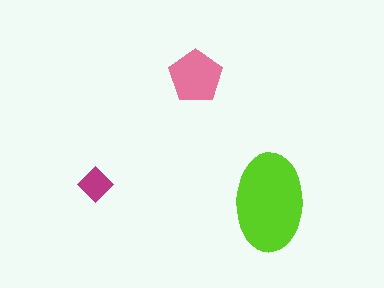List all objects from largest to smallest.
The lime ellipse, the pink pentagon, the magenta diamond.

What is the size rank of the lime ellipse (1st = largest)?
1st.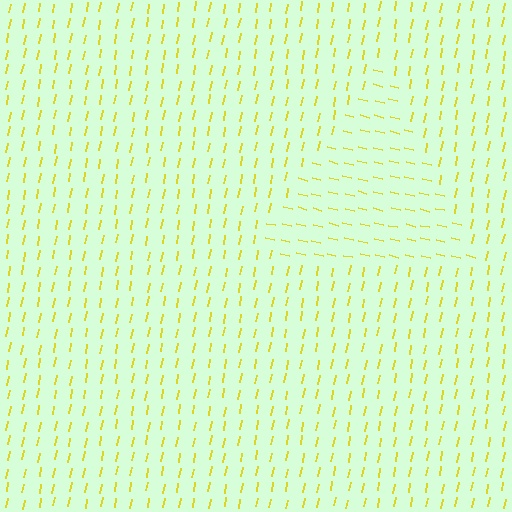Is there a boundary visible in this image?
Yes, there is a texture boundary formed by a change in line orientation.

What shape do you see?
I see a triangle.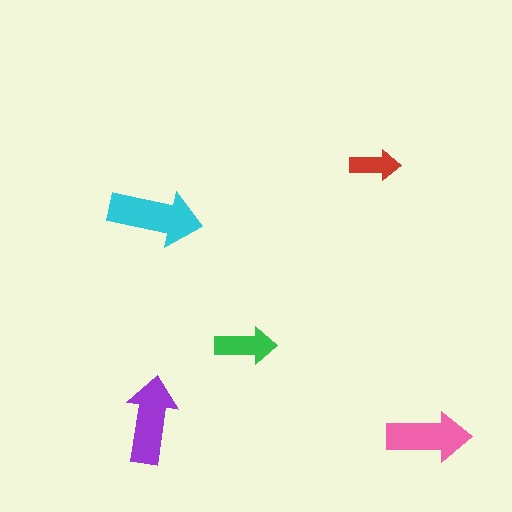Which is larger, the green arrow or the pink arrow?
The pink one.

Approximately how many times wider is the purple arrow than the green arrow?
About 1.5 times wider.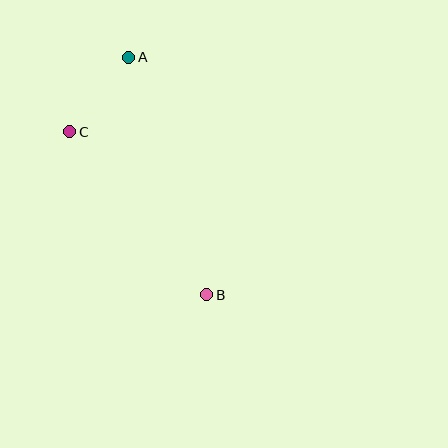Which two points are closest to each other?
Points A and C are closest to each other.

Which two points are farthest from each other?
Points A and B are farthest from each other.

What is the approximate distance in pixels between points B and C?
The distance between B and C is approximately 213 pixels.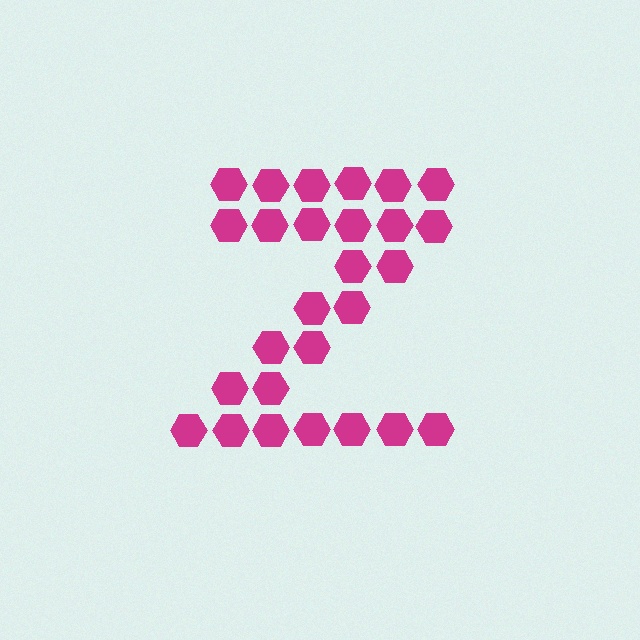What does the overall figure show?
The overall figure shows the letter Z.